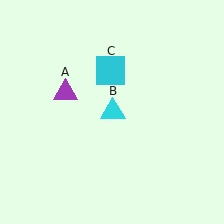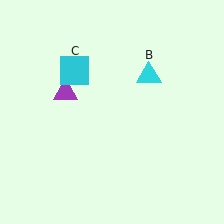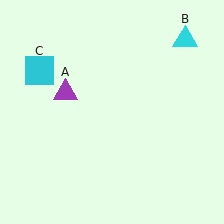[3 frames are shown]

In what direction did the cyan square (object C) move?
The cyan square (object C) moved left.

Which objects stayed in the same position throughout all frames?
Purple triangle (object A) remained stationary.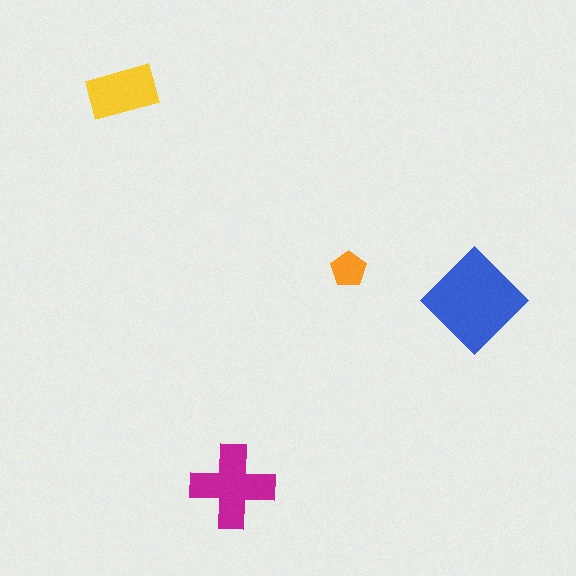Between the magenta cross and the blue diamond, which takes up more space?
The blue diamond.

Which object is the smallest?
The orange pentagon.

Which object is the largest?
The blue diamond.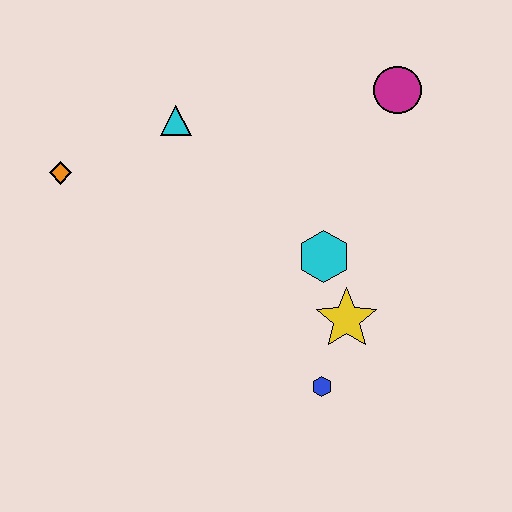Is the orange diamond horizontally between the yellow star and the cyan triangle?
No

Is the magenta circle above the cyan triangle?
Yes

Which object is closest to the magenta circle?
The cyan hexagon is closest to the magenta circle.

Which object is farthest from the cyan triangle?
The blue hexagon is farthest from the cyan triangle.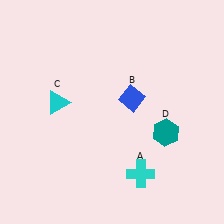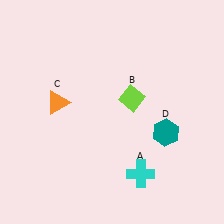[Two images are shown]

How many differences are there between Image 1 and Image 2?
There are 2 differences between the two images.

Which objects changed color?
B changed from blue to lime. C changed from cyan to orange.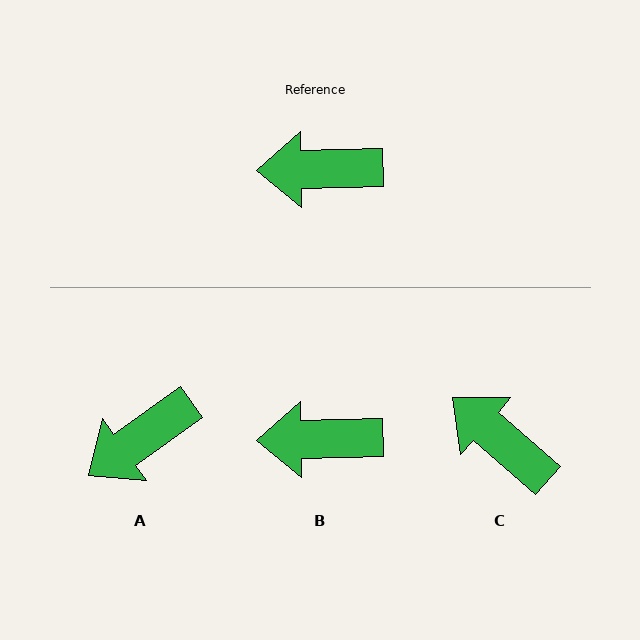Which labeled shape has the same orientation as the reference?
B.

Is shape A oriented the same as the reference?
No, it is off by about 34 degrees.